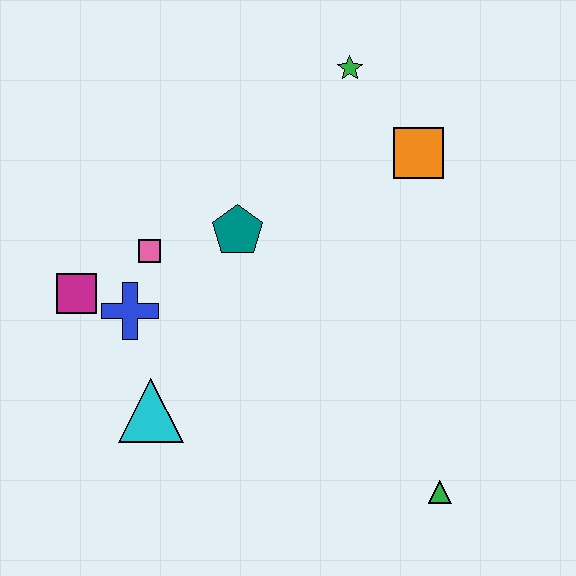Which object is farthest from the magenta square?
The green triangle is farthest from the magenta square.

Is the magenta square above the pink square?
No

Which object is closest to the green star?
The orange square is closest to the green star.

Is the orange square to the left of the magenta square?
No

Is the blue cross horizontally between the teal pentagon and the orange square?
No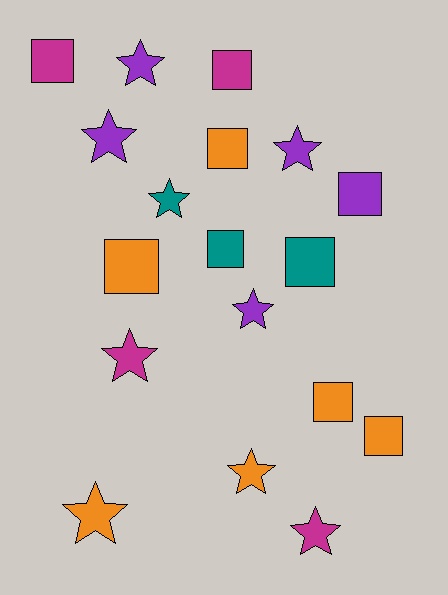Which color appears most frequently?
Orange, with 6 objects.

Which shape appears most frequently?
Star, with 9 objects.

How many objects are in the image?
There are 18 objects.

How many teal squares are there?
There are 2 teal squares.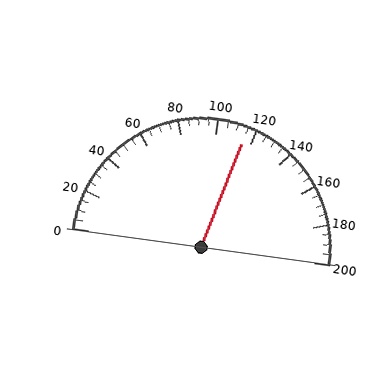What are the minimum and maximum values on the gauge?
The gauge ranges from 0 to 200.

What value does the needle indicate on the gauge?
The needle indicates approximately 115.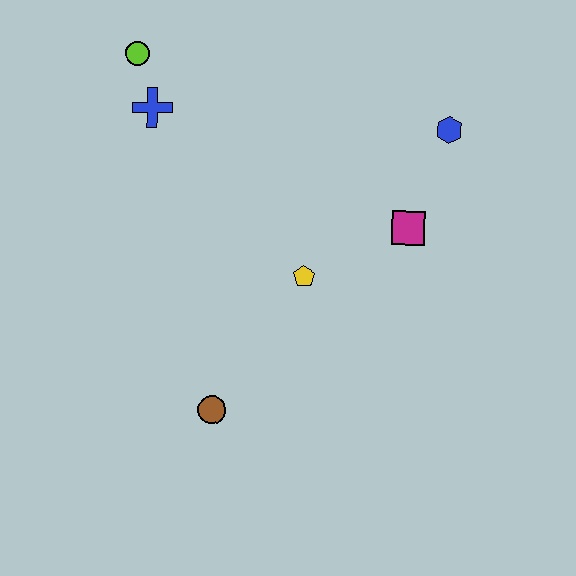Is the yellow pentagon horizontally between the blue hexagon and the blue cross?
Yes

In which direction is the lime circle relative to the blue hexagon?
The lime circle is to the left of the blue hexagon.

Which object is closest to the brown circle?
The yellow pentagon is closest to the brown circle.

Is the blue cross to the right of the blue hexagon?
No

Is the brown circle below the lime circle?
Yes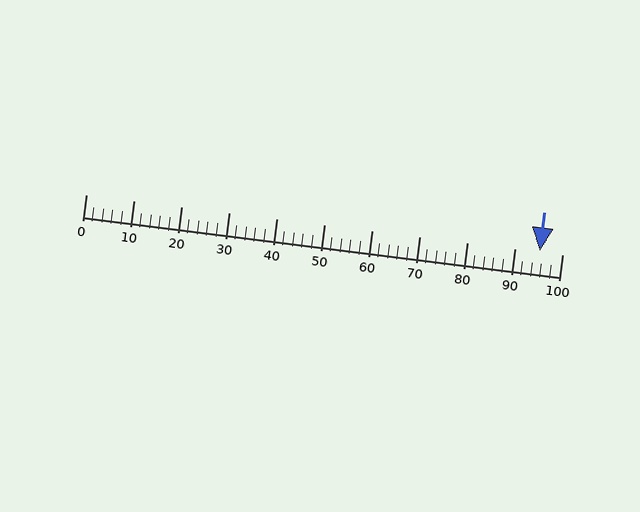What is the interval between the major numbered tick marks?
The major tick marks are spaced 10 units apart.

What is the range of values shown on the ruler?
The ruler shows values from 0 to 100.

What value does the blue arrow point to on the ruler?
The blue arrow points to approximately 95.